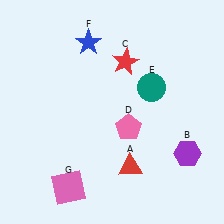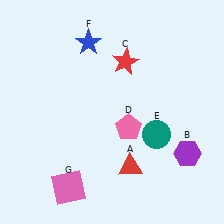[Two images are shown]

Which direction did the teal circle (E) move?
The teal circle (E) moved down.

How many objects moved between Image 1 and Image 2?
1 object moved between the two images.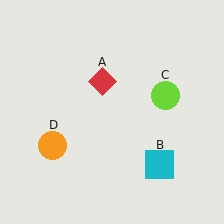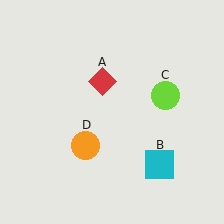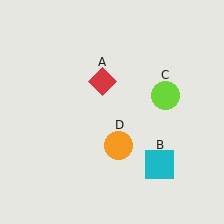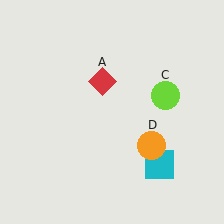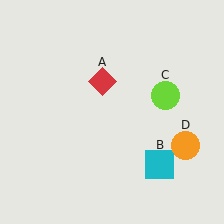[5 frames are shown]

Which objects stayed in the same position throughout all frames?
Red diamond (object A) and cyan square (object B) and lime circle (object C) remained stationary.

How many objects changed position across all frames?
1 object changed position: orange circle (object D).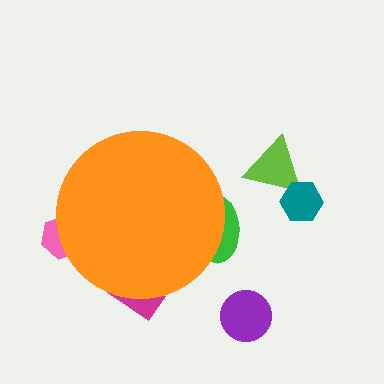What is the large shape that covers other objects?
An orange circle.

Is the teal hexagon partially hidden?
No, the teal hexagon is fully visible.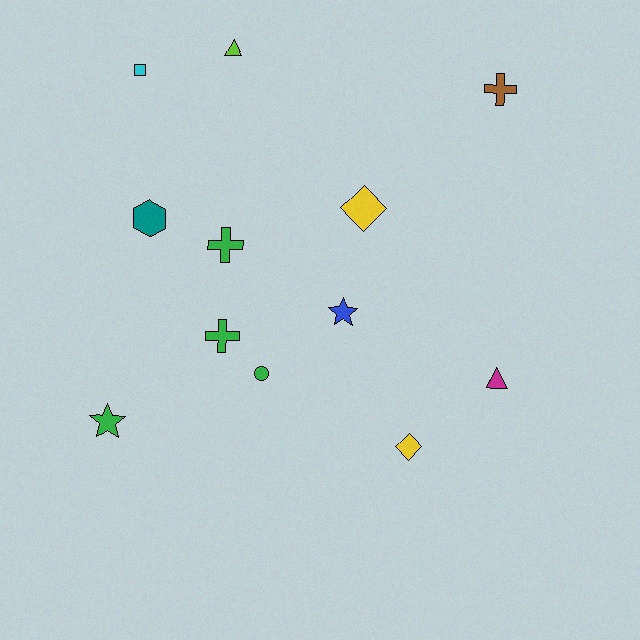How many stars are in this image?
There are 2 stars.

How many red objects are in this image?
There are no red objects.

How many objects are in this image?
There are 12 objects.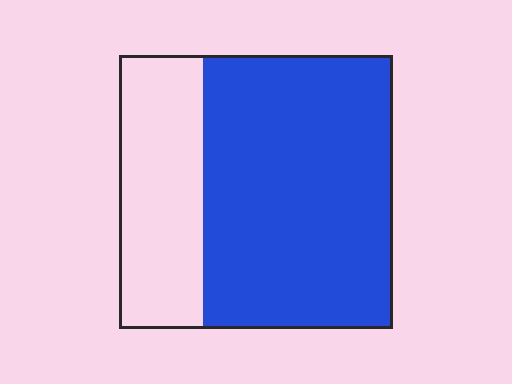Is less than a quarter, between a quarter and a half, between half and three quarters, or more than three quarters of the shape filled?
Between half and three quarters.